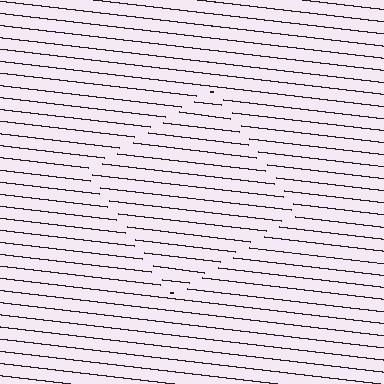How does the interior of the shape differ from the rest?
The interior of the shape contains the same grating, shifted by half a period — the contour is defined by the phase discontinuity where line-ends from the inner and outer gratings abut.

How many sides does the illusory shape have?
4 sides — the line-ends trace a square.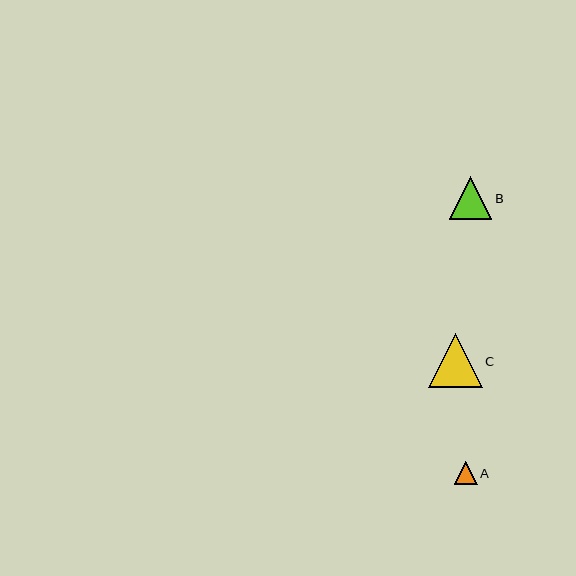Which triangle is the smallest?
Triangle A is the smallest with a size of approximately 23 pixels.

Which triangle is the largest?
Triangle C is the largest with a size of approximately 53 pixels.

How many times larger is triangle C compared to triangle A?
Triangle C is approximately 2.3 times the size of triangle A.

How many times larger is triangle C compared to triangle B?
Triangle C is approximately 1.3 times the size of triangle B.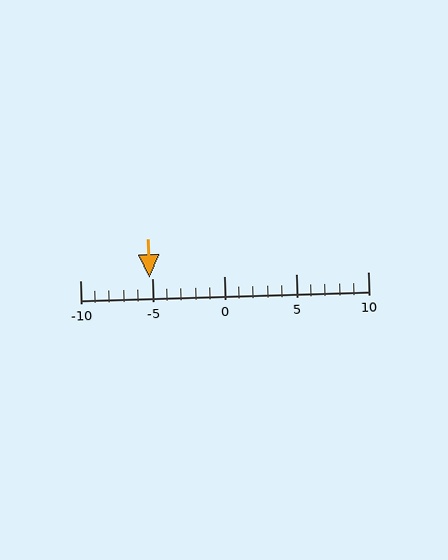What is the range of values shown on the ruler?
The ruler shows values from -10 to 10.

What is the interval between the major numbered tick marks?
The major tick marks are spaced 5 units apart.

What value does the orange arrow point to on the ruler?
The orange arrow points to approximately -5.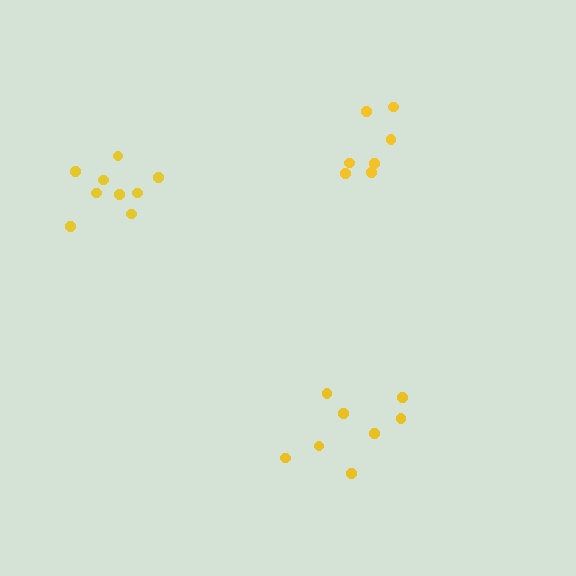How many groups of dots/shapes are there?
There are 3 groups.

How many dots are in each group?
Group 1: 8 dots, Group 2: 9 dots, Group 3: 7 dots (24 total).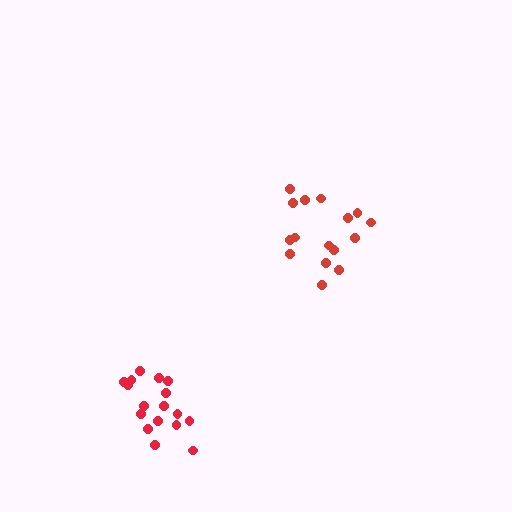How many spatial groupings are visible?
There are 2 spatial groupings.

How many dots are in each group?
Group 1: 16 dots, Group 2: 17 dots (33 total).